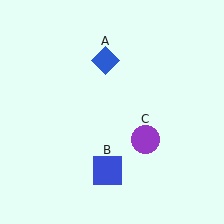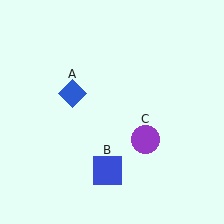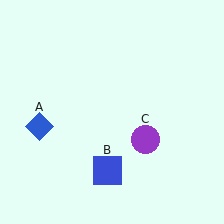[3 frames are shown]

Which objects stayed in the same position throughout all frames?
Blue square (object B) and purple circle (object C) remained stationary.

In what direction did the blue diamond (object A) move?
The blue diamond (object A) moved down and to the left.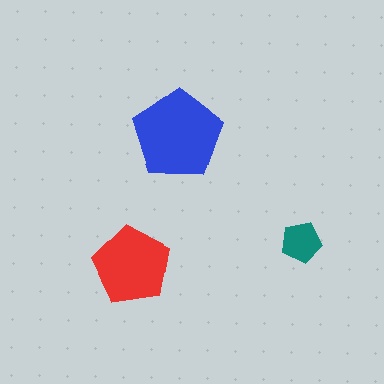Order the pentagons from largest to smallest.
the blue one, the red one, the teal one.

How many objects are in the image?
There are 3 objects in the image.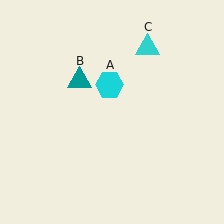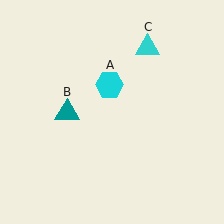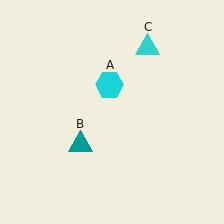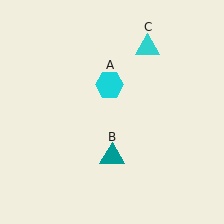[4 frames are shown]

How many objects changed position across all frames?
1 object changed position: teal triangle (object B).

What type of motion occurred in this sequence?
The teal triangle (object B) rotated counterclockwise around the center of the scene.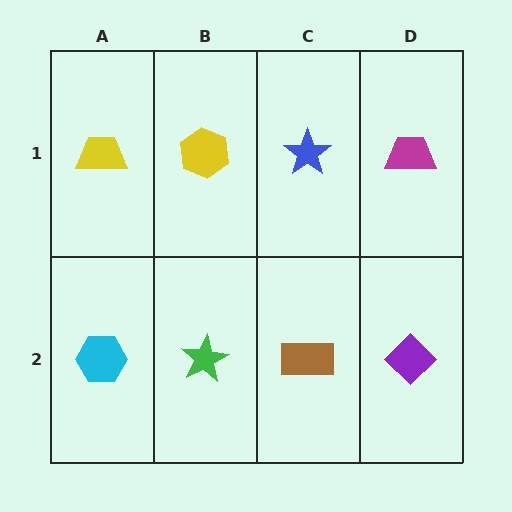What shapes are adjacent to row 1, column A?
A cyan hexagon (row 2, column A), a yellow hexagon (row 1, column B).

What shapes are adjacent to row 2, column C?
A blue star (row 1, column C), a green star (row 2, column B), a purple diamond (row 2, column D).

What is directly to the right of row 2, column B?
A brown rectangle.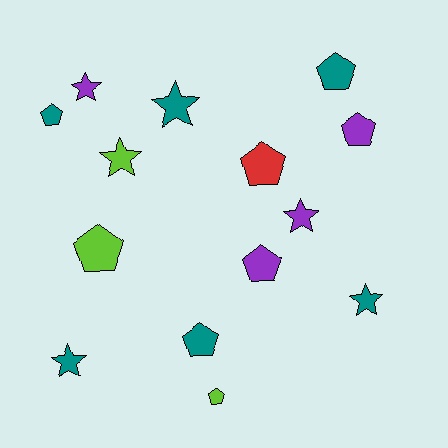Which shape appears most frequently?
Pentagon, with 8 objects.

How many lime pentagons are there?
There are 2 lime pentagons.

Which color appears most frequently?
Teal, with 6 objects.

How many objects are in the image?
There are 14 objects.